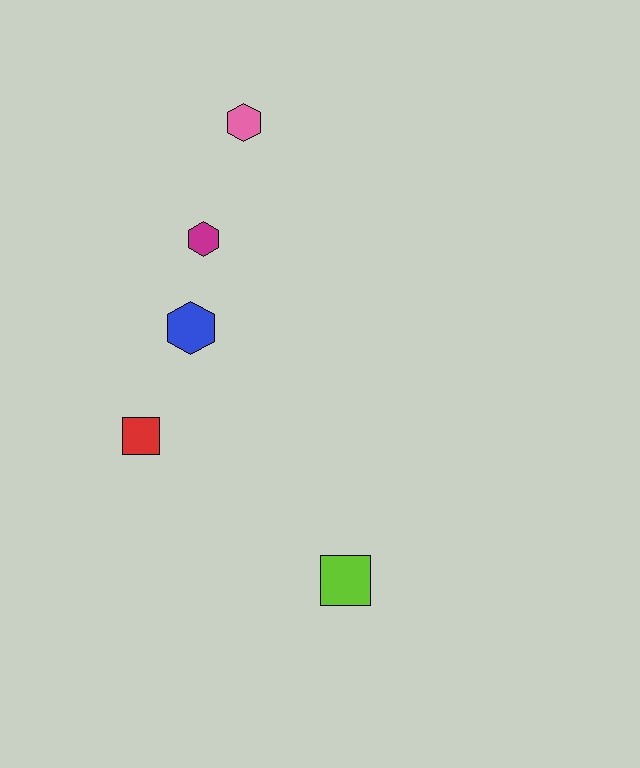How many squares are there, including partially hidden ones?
There are 2 squares.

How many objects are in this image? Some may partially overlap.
There are 5 objects.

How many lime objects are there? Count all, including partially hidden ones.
There is 1 lime object.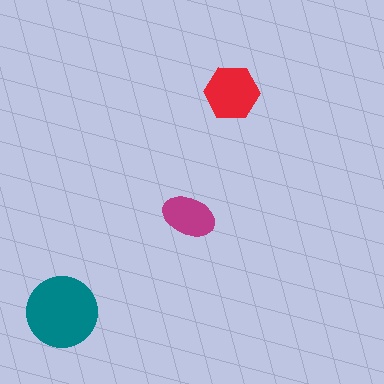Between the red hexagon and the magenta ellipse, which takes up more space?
The red hexagon.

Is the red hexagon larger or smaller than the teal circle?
Smaller.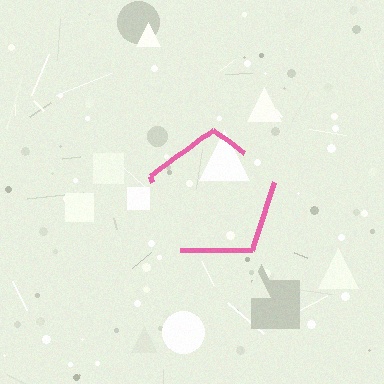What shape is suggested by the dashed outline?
The dashed outline suggests a pentagon.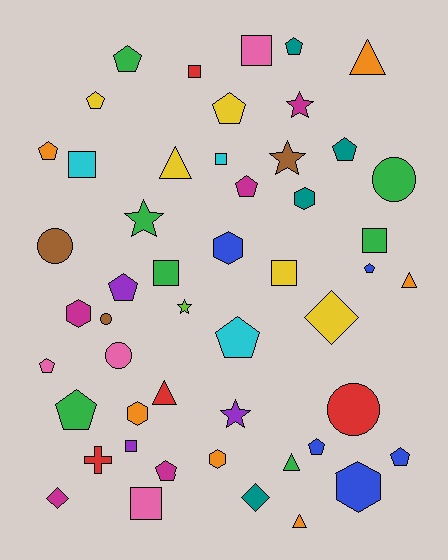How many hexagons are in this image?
There are 6 hexagons.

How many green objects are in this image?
There are 7 green objects.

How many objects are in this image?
There are 50 objects.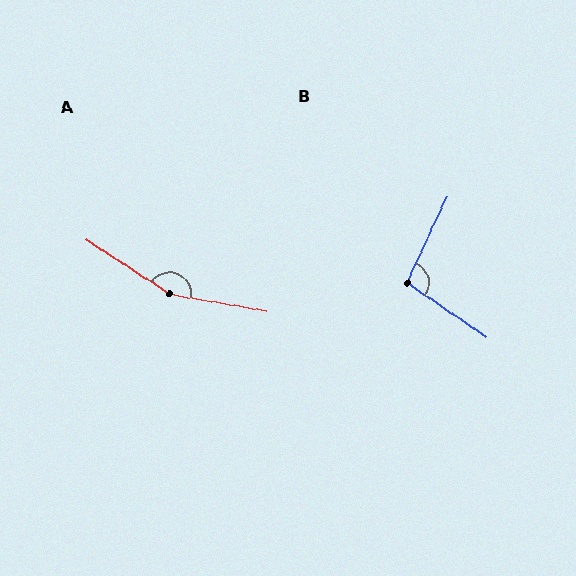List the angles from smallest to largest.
B (99°), A (157°).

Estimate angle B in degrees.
Approximately 99 degrees.